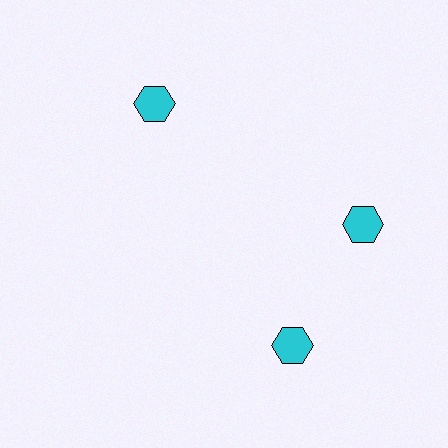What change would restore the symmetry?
The symmetry would be restored by rotating it back into even spacing with its neighbors so that all 3 hexagons sit at equal angles and equal distance from the center.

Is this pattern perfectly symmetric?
No. The 3 cyan hexagons are arranged in a ring, but one element near the 7 o'clock position is rotated out of alignment along the ring, breaking the 3-fold rotational symmetry.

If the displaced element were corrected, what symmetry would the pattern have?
It would have 3-fold rotational symmetry — the pattern would map onto itself every 120 degrees.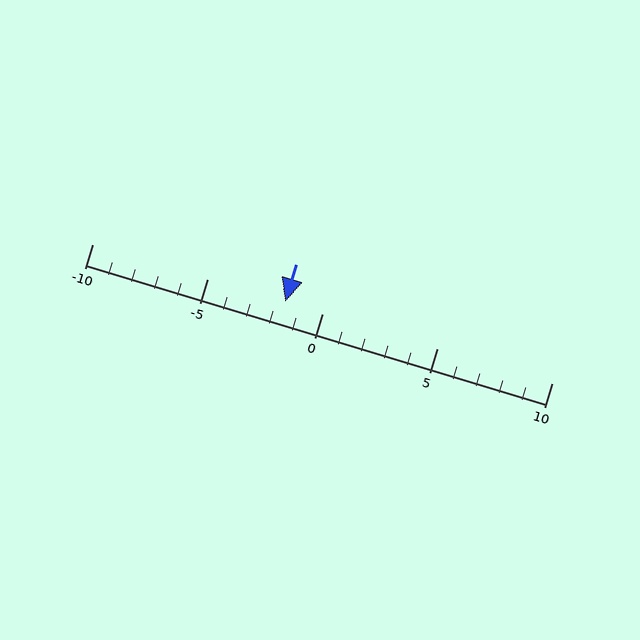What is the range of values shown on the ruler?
The ruler shows values from -10 to 10.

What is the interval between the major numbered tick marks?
The major tick marks are spaced 5 units apart.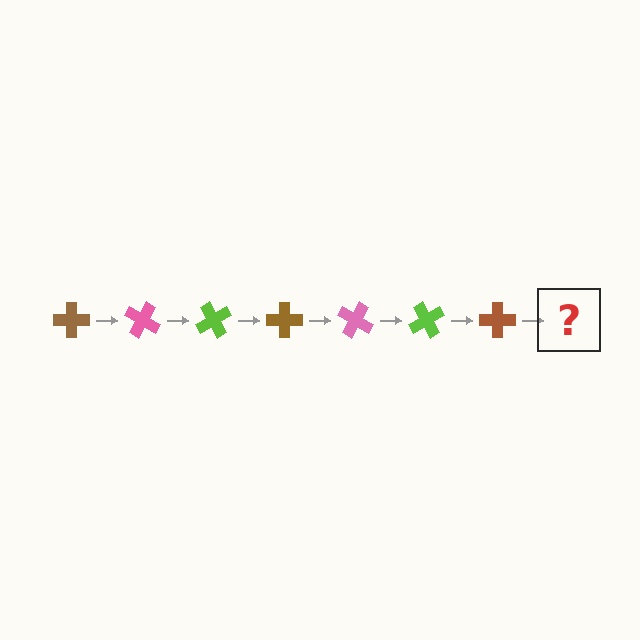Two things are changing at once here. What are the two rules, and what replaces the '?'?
The two rules are that it rotates 30 degrees each step and the color cycles through brown, pink, and lime. The '?' should be a pink cross, rotated 210 degrees from the start.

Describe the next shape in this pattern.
It should be a pink cross, rotated 210 degrees from the start.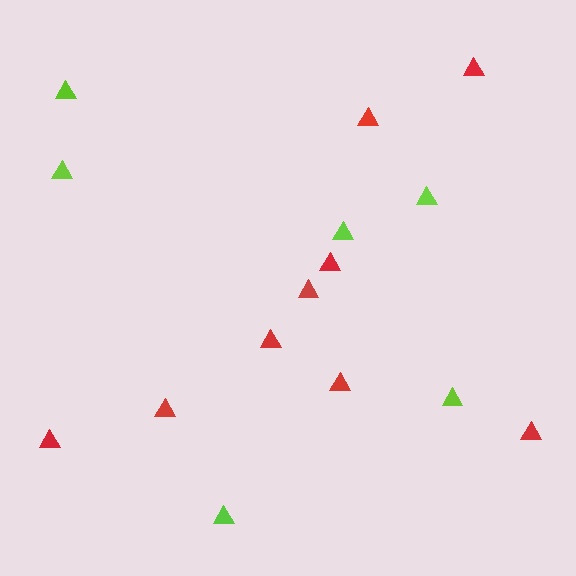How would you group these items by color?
There are 2 groups: one group of red triangles (9) and one group of lime triangles (6).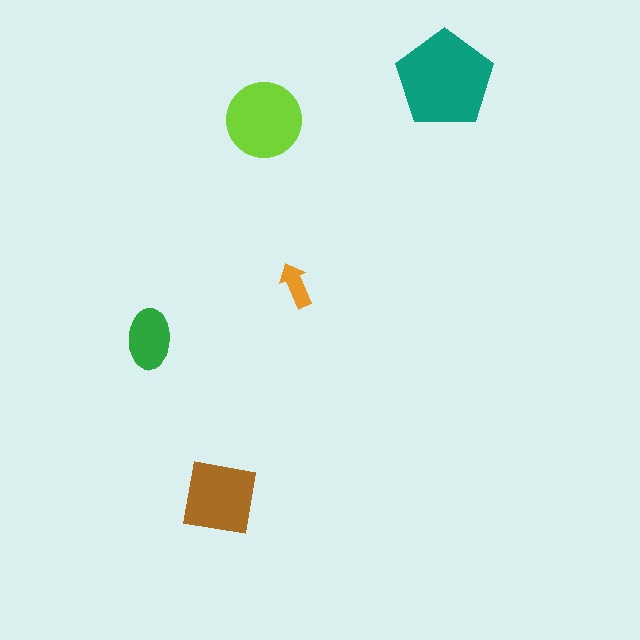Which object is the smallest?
The orange arrow.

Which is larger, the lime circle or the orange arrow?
The lime circle.